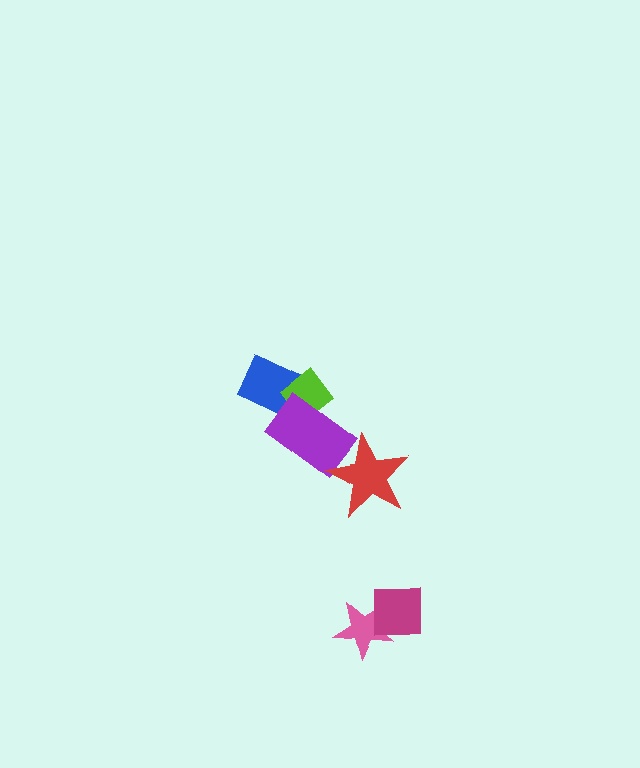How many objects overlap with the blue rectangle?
2 objects overlap with the blue rectangle.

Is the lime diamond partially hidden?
Yes, it is partially covered by another shape.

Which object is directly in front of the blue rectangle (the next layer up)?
The lime diamond is directly in front of the blue rectangle.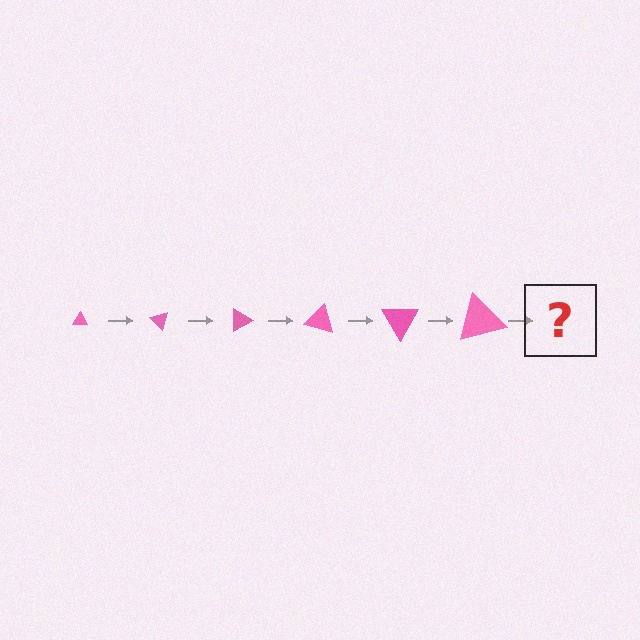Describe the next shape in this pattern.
It should be a triangle, larger than the previous one and rotated 270 degrees from the start.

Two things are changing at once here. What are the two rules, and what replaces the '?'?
The two rules are that the triangle grows larger each step and it rotates 45 degrees each step. The '?' should be a triangle, larger than the previous one and rotated 270 degrees from the start.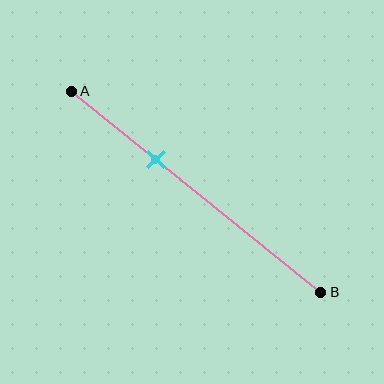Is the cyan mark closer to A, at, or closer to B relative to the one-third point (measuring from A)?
The cyan mark is approximately at the one-third point of segment AB.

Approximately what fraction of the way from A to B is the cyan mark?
The cyan mark is approximately 35% of the way from A to B.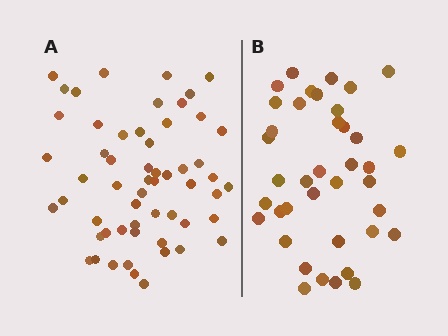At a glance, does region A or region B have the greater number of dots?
Region A (the left region) has more dots.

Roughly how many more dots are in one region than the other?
Region A has approximately 20 more dots than region B.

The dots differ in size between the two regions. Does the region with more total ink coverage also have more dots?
No. Region B has more total ink coverage because its dots are larger, but region A actually contains more individual dots. Total area can be misleading — the number of items is what matters here.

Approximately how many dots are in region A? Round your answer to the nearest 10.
About 60 dots. (The exact count is 57, which rounds to 60.)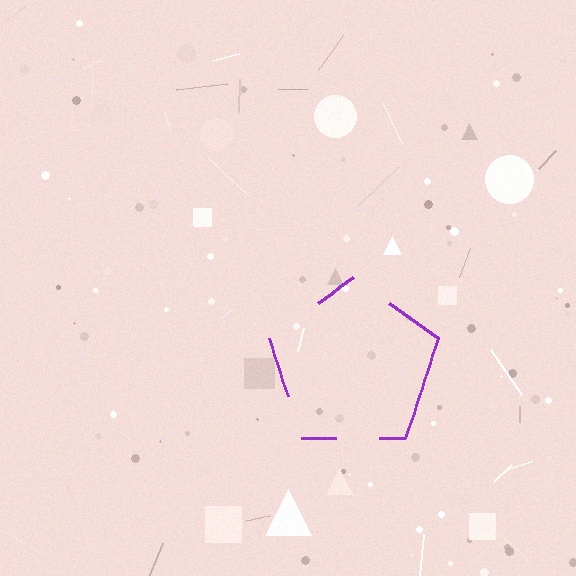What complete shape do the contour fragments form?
The contour fragments form a pentagon.